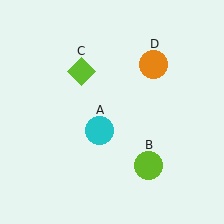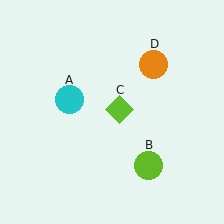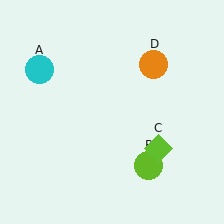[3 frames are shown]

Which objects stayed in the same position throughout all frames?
Lime circle (object B) and orange circle (object D) remained stationary.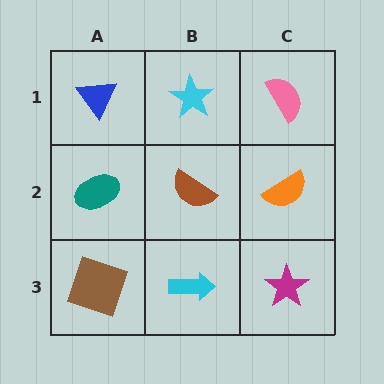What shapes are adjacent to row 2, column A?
A blue triangle (row 1, column A), a brown square (row 3, column A), a brown semicircle (row 2, column B).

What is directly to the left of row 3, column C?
A cyan arrow.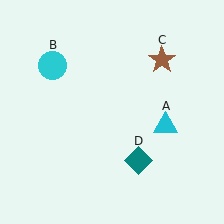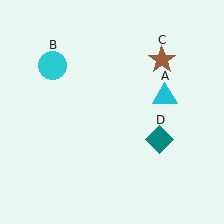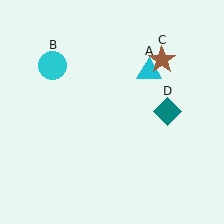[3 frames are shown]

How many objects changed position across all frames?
2 objects changed position: cyan triangle (object A), teal diamond (object D).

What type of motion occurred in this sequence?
The cyan triangle (object A), teal diamond (object D) rotated counterclockwise around the center of the scene.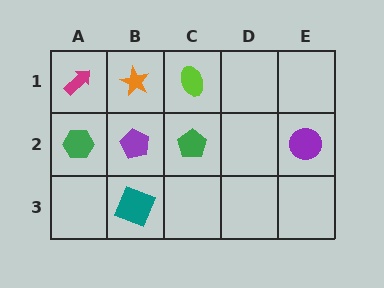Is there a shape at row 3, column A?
No, that cell is empty.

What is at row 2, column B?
A purple pentagon.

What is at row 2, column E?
A purple circle.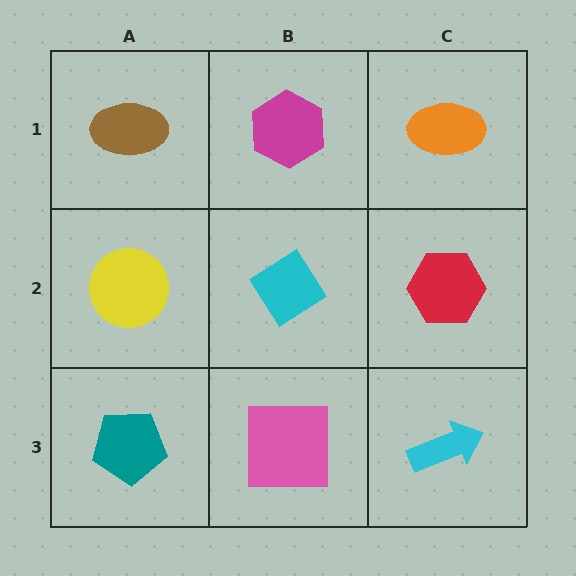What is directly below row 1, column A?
A yellow circle.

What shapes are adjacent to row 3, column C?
A red hexagon (row 2, column C), a pink square (row 3, column B).